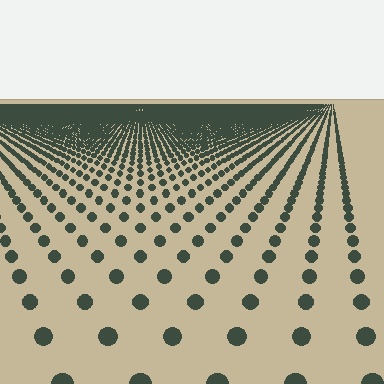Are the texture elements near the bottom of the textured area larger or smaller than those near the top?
Larger. Near the bottom, elements are closer to the viewer and appear at a bigger on-screen size.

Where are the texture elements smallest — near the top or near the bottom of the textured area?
Near the top.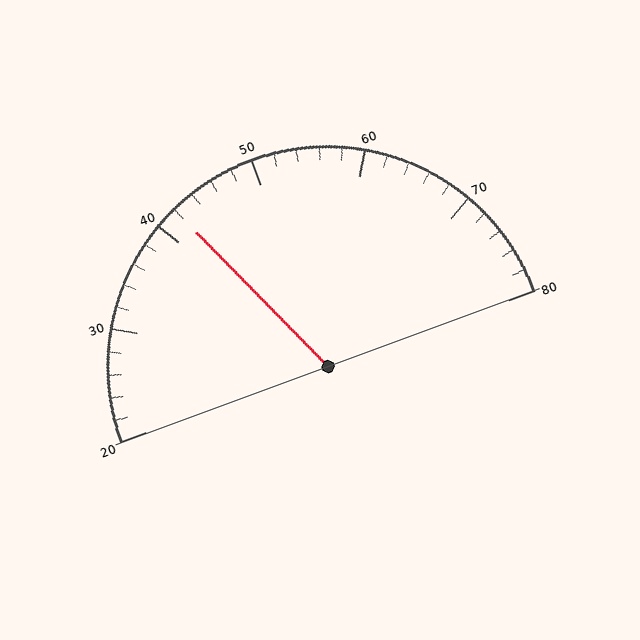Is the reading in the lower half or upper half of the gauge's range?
The reading is in the lower half of the range (20 to 80).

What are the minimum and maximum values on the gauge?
The gauge ranges from 20 to 80.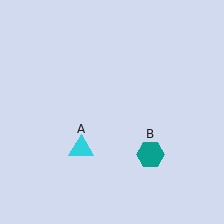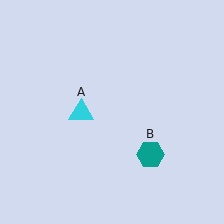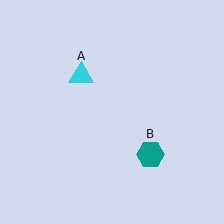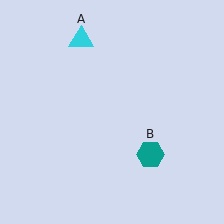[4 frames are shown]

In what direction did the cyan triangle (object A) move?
The cyan triangle (object A) moved up.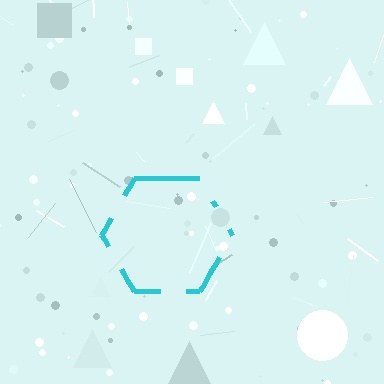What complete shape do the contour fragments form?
The contour fragments form a hexagon.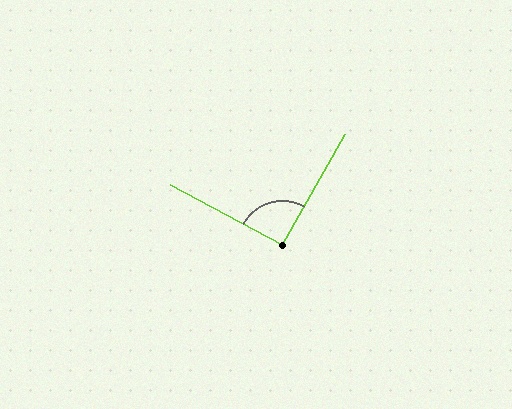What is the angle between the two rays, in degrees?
Approximately 91 degrees.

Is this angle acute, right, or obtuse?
It is approximately a right angle.